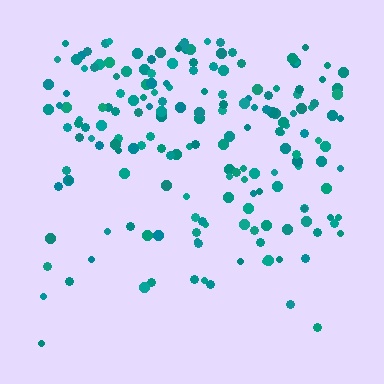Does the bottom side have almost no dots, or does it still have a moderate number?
Still a moderate number, just noticeably fewer than the top.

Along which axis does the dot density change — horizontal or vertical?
Vertical.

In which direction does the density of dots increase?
From bottom to top, with the top side densest.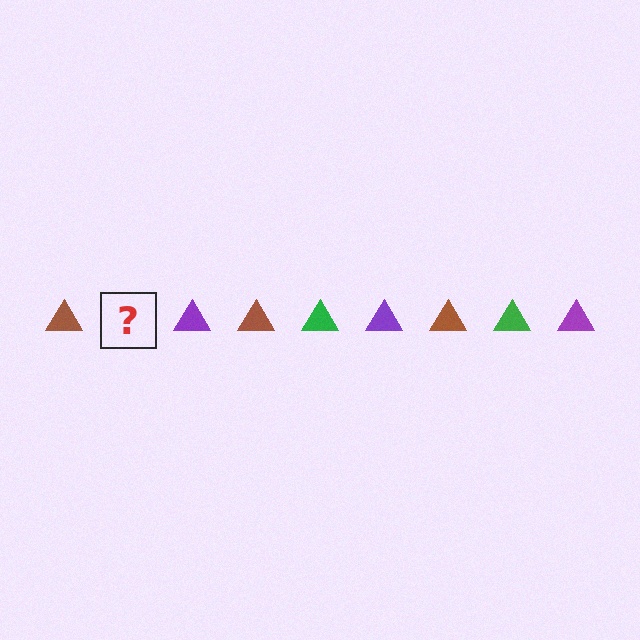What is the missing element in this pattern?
The missing element is a green triangle.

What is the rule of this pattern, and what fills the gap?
The rule is that the pattern cycles through brown, green, purple triangles. The gap should be filled with a green triangle.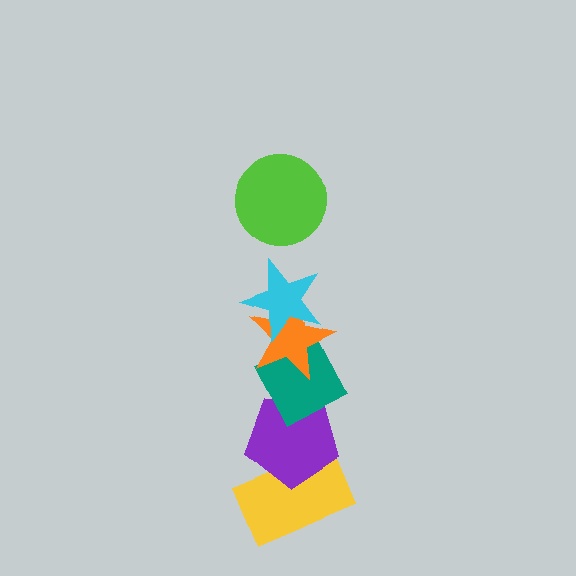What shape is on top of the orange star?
The cyan star is on top of the orange star.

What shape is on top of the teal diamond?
The orange star is on top of the teal diamond.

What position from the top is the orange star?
The orange star is 3rd from the top.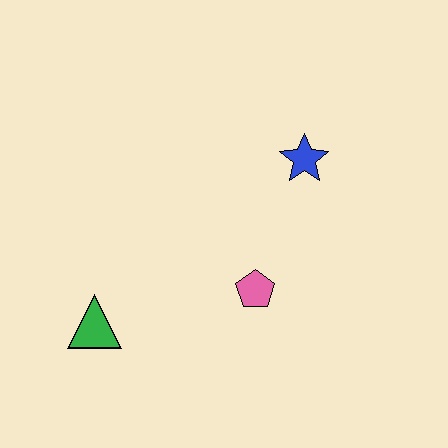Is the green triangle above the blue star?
No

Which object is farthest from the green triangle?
The blue star is farthest from the green triangle.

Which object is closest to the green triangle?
The pink pentagon is closest to the green triangle.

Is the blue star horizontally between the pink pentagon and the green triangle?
No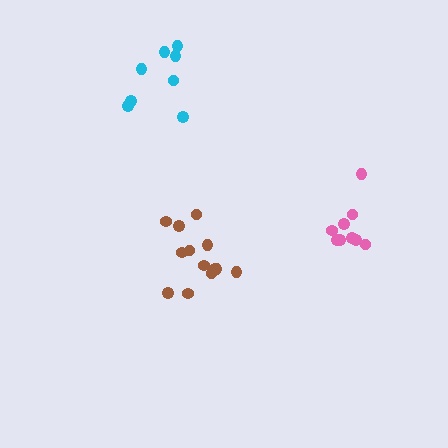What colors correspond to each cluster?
The clusters are colored: brown, pink, cyan.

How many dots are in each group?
Group 1: 13 dots, Group 2: 9 dots, Group 3: 8 dots (30 total).